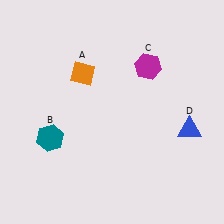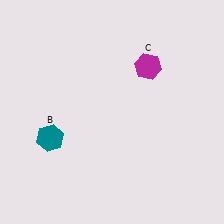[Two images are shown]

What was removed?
The orange diamond (A), the blue triangle (D) were removed in Image 2.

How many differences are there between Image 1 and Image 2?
There are 2 differences between the two images.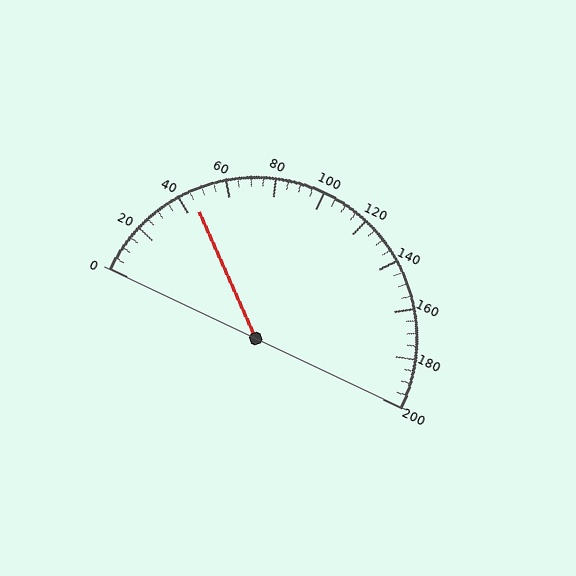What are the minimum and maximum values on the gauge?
The gauge ranges from 0 to 200.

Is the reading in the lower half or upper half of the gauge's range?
The reading is in the lower half of the range (0 to 200).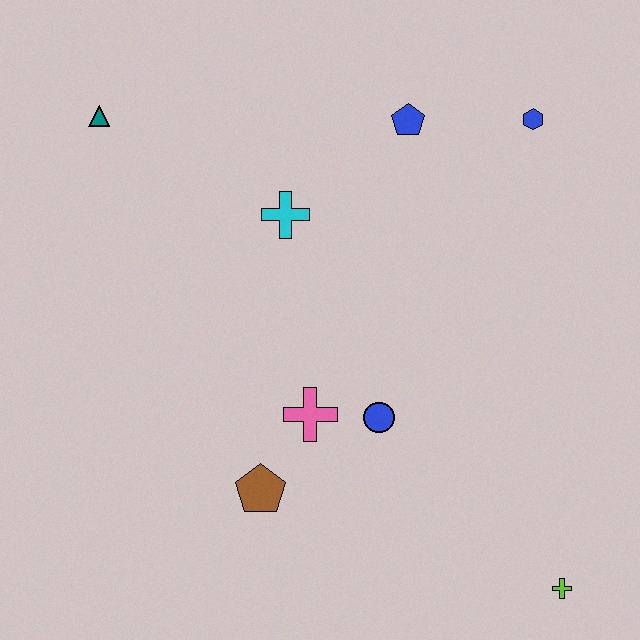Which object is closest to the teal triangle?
The cyan cross is closest to the teal triangle.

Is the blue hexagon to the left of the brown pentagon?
No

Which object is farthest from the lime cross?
The teal triangle is farthest from the lime cross.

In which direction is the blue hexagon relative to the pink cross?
The blue hexagon is above the pink cross.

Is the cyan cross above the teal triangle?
No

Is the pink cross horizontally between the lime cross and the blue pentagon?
No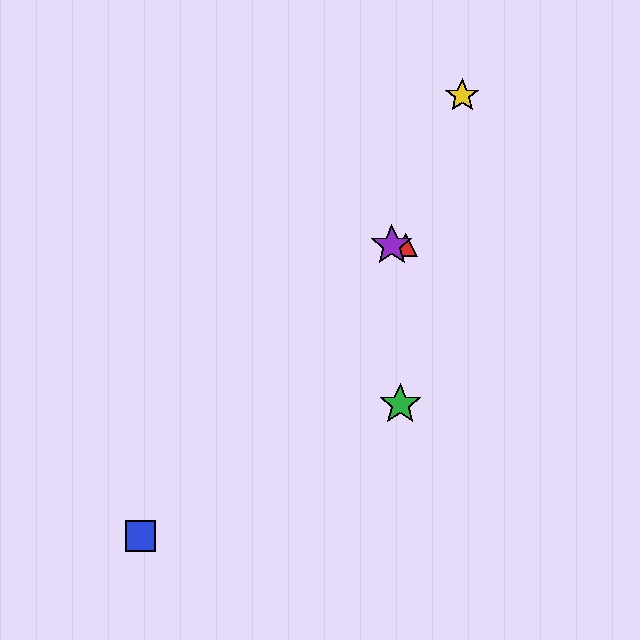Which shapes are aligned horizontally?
The red triangle, the purple star are aligned horizontally.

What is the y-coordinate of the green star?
The green star is at y≈404.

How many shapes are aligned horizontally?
2 shapes (the red triangle, the purple star) are aligned horizontally.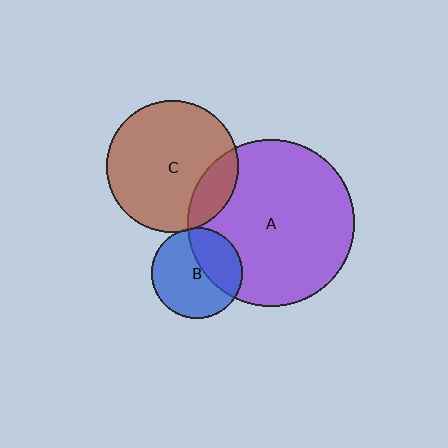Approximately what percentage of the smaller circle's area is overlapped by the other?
Approximately 15%.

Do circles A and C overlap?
Yes.